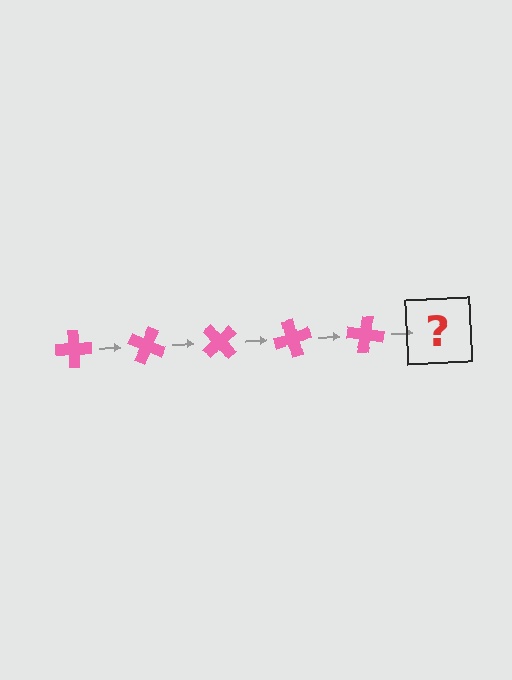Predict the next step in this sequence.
The next step is a pink cross rotated 125 degrees.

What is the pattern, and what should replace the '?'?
The pattern is that the cross rotates 25 degrees each step. The '?' should be a pink cross rotated 125 degrees.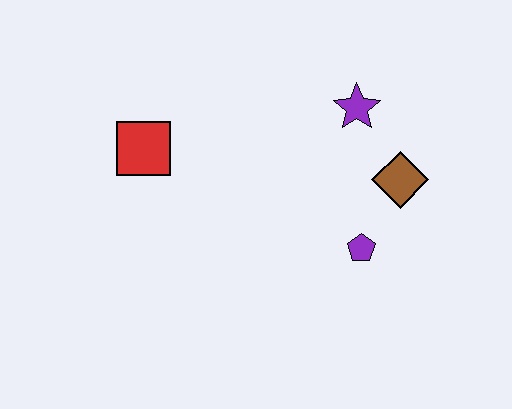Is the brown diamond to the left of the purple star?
No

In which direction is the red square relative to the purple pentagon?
The red square is to the left of the purple pentagon.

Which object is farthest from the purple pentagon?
The red square is farthest from the purple pentagon.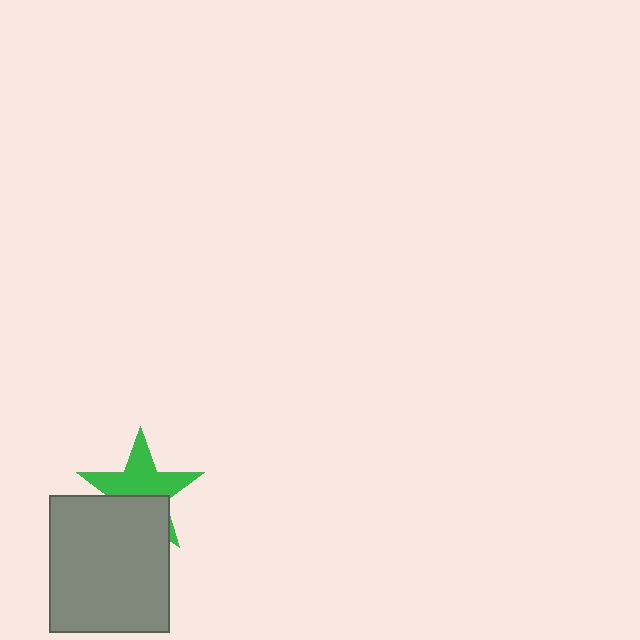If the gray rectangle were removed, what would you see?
You would see the complete green star.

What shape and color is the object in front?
The object in front is a gray rectangle.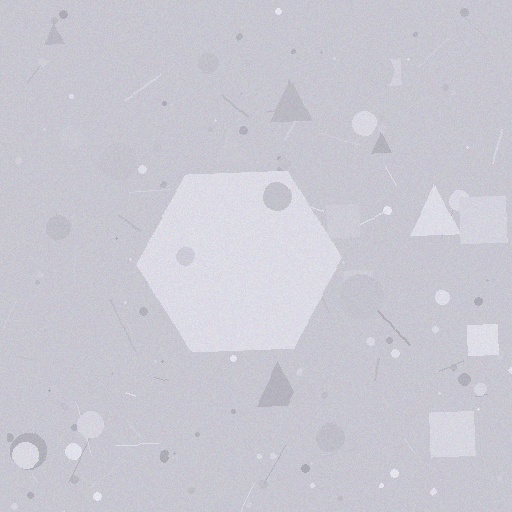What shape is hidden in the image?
A hexagon is hidden in the image.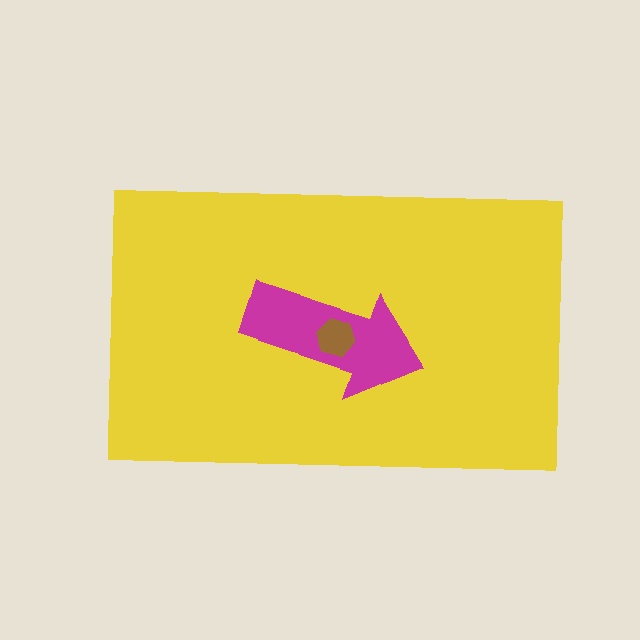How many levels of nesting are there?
3.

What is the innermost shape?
The brown hexagon.